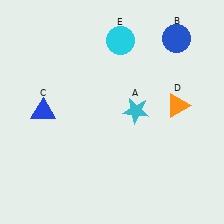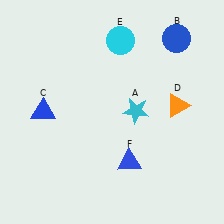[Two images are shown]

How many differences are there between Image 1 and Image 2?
There is 1 difference between the two images.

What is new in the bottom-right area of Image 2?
A blue triangle (F) was added in the bottom-right area of Image 2.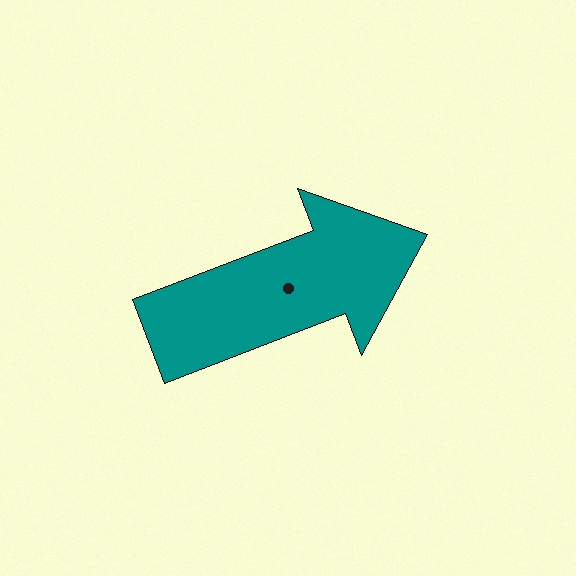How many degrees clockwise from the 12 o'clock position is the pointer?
Approximately 69 degrees.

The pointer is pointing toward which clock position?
Roughly 2 o'clock.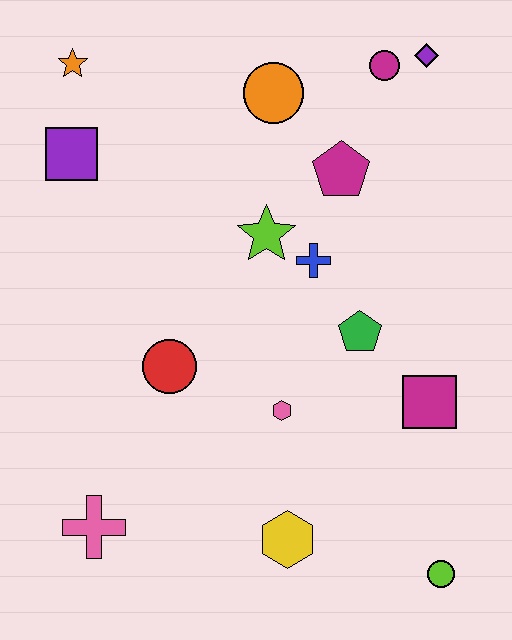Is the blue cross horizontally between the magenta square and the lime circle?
No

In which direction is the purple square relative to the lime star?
The purple square is to the left of the lime star.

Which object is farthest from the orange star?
The lime circle is farthest from the orange star.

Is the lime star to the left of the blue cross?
Yes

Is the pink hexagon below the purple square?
Yes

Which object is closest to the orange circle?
The magenta pentagon is closest to the orange circle.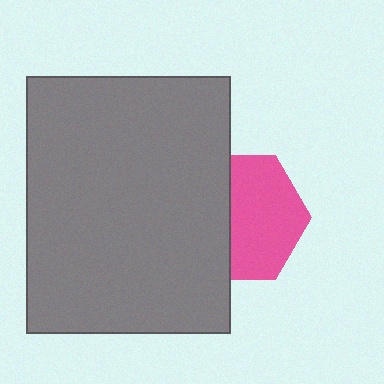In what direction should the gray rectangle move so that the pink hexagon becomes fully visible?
The gray rectangle should move left. That is the shortest direction to clear the overlap and leave the pink hexagon fully visible.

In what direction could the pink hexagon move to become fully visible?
The pink hexagon could move right. That would shift it out from behind the gray rectangle entirely.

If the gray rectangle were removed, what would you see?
You would see the complete pink hexagon.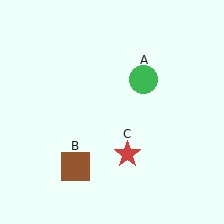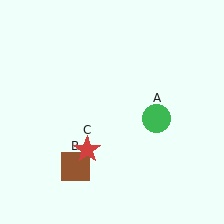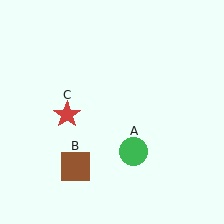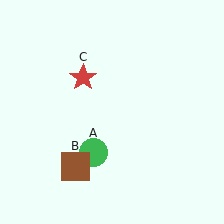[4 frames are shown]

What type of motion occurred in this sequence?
The green circle (object A), red star (object C) rotated clockwise around the center of the scene.